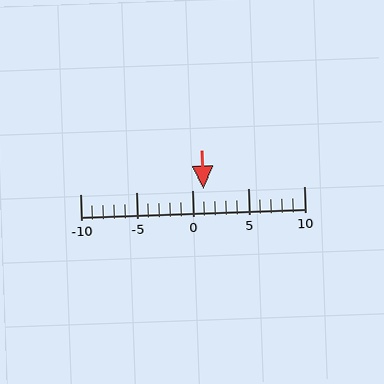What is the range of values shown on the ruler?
The ruler shows values from -10 to 10.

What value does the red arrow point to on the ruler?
The red arrow points to approximately 1.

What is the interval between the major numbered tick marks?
The major tick marks are spaced 5 units apart.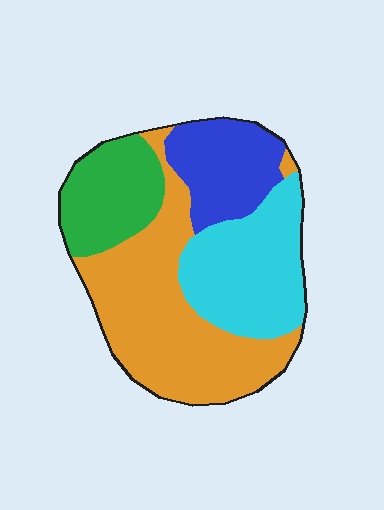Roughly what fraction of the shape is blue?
Blue covers around 15% of the shape.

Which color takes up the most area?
Orange, at roughly 40%.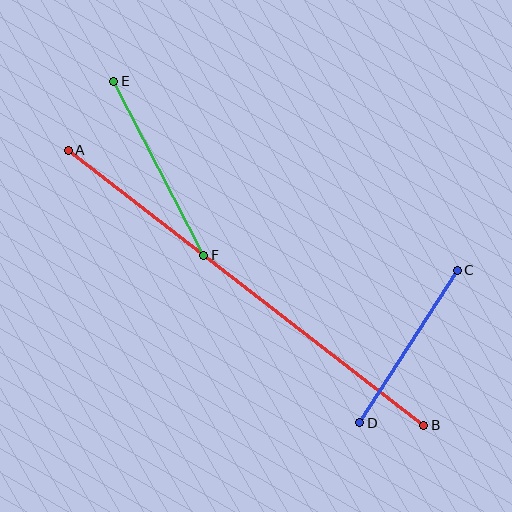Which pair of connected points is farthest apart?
Points A and B are farthest apart.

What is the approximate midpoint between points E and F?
The midpoint is at approximately (159, 168) pixels.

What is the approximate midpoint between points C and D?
The midpoint is at approximately (409, 347) pixels.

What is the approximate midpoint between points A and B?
The midpoint is at approximately (246, 288) pixels.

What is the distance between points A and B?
The distance is approximately 449 pixels.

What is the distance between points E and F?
The distance is approximately 196 pixels.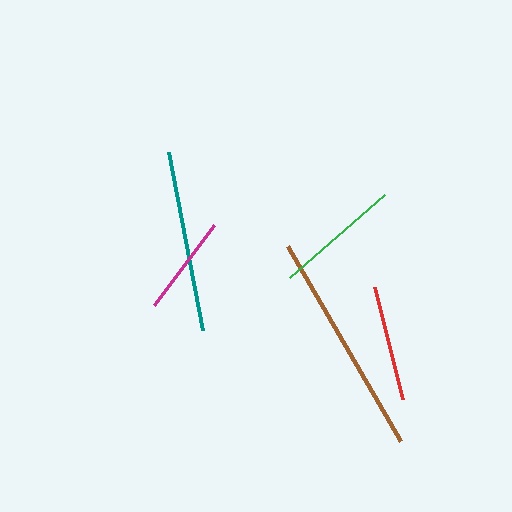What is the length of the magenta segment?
The magenta segment is approximately 100 pixels long.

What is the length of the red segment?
The red segment is approximately 115 pixels long.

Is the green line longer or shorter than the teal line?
The teal line is longer than the green line.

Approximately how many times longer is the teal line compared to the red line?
The teal line is approximately 1.6 times the length of the red line.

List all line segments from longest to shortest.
From longest to shortest: brown, teal, green, red, magenta.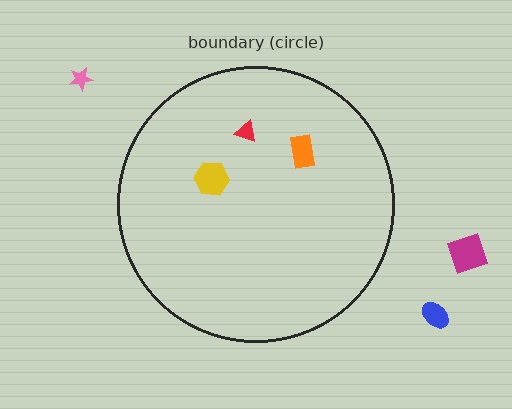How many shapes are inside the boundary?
3 inside, 3 outside.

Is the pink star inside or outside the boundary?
Outside.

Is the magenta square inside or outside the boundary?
Outside.